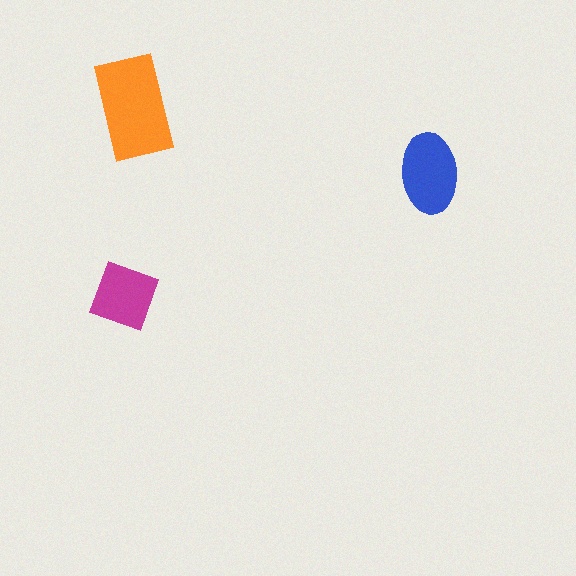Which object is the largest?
The orange rectangle.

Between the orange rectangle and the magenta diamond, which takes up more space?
The orange rectangle.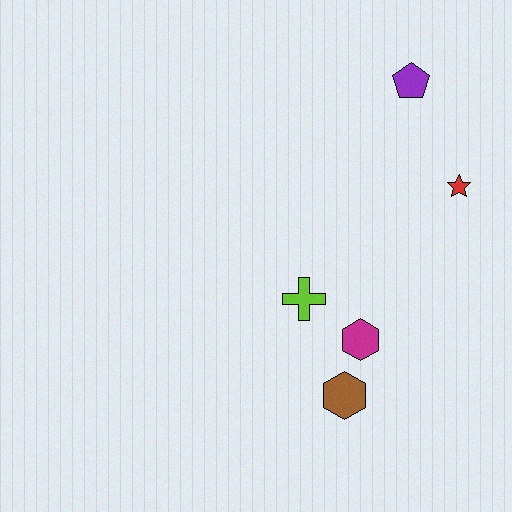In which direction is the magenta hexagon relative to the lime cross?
The magenta hexagon is to the right of the lime cross.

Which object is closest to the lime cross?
The magenta hexagon is closest to the lime cross.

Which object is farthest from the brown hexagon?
The purple pentagon is farthest from the brown hexagon.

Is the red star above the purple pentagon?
No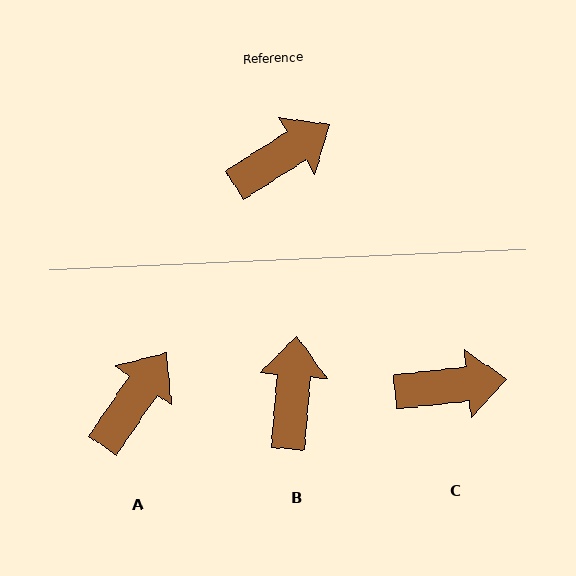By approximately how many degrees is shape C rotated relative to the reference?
Approximately 26 degrees clockwise.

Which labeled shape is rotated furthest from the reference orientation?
B, about 53 degrees away.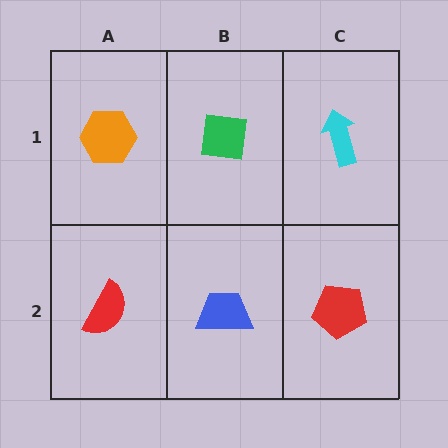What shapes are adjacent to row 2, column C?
A cyan arrow (row 1, column C), a blue trapezoid (row 2, column B).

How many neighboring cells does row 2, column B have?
3.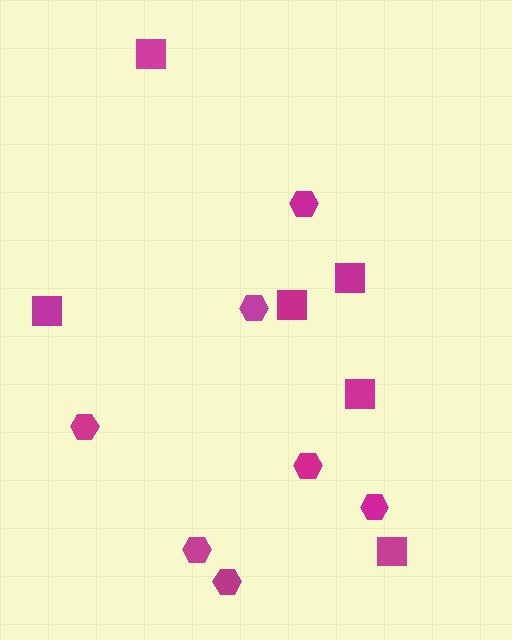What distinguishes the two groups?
There are 2 groups: one group of squares (6) and one group of hexagons (7).